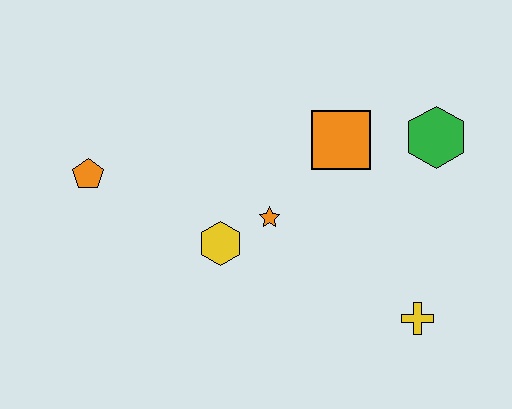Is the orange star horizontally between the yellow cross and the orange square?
No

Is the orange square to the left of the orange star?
No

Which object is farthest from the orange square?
The orange pentagon is farthest from the orange square.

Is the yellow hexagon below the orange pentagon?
Yes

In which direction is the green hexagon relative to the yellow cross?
The green hexagon is above the yellow cross.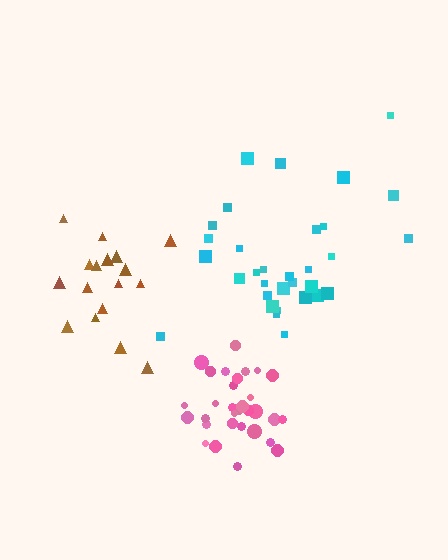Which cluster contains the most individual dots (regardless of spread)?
Cyan (33).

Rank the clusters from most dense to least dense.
pink, brown, cyan.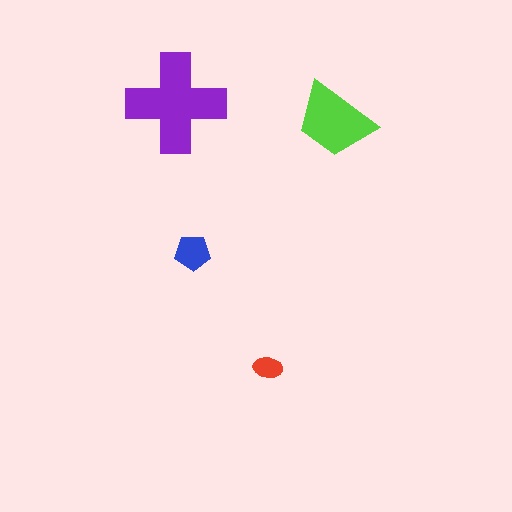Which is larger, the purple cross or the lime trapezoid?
The purple cross.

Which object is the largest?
The purple cross.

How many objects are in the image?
There are 4 objects in the image.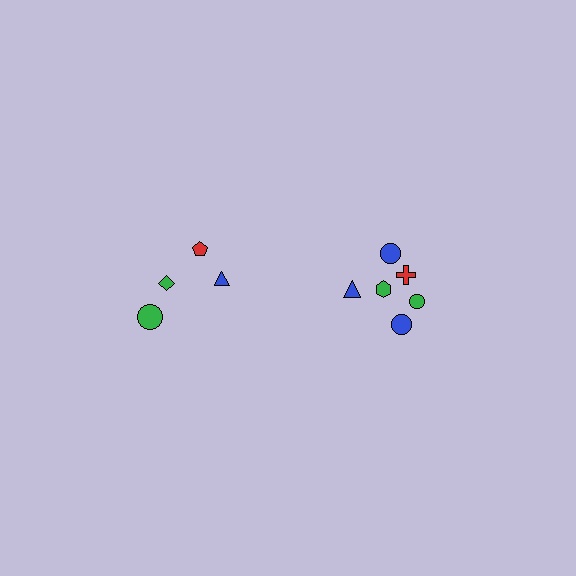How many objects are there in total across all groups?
There are 10 objects.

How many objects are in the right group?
There are 6 objects.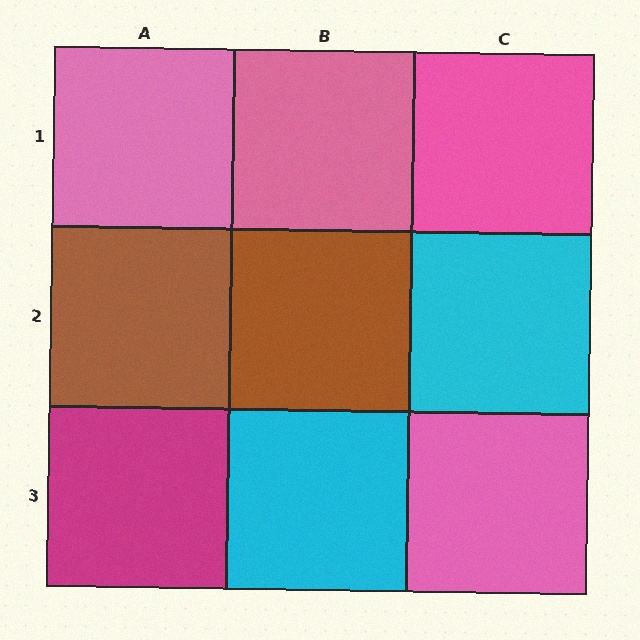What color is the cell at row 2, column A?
Brown.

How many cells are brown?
2 cells are brown.